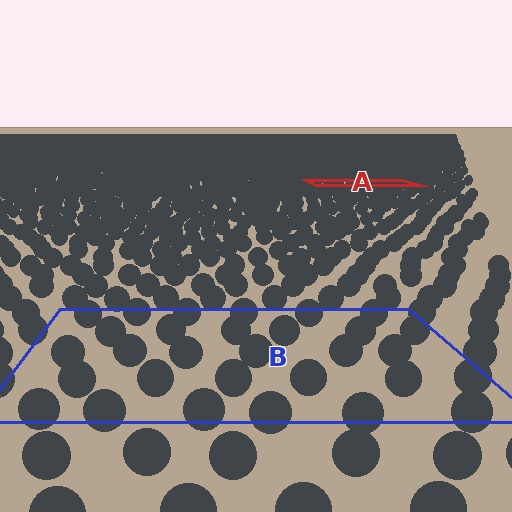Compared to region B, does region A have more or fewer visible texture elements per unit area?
Region A has more texture elements per unit area — they are packed more densely because it is farther away.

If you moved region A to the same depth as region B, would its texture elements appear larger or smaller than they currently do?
They would appear larger. At a closer depth, the same texture elements are projected at a bigger on-screen size.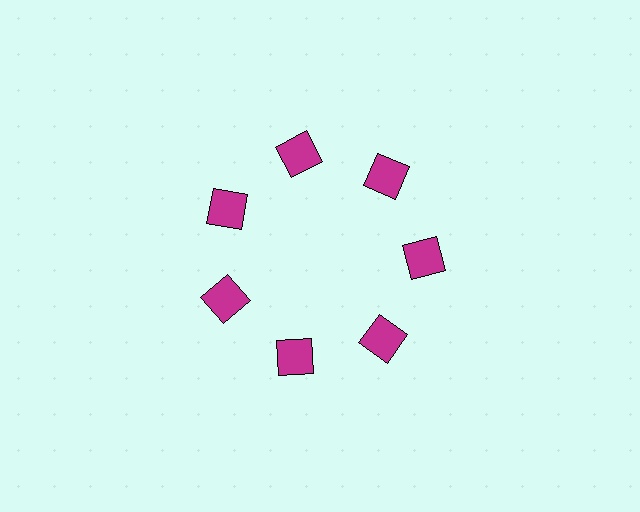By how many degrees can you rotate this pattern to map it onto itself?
The pattern maps onto itself every 51 degrees of rotation.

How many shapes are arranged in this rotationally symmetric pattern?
There are 7 shapes, arranged in 7 groups of 1.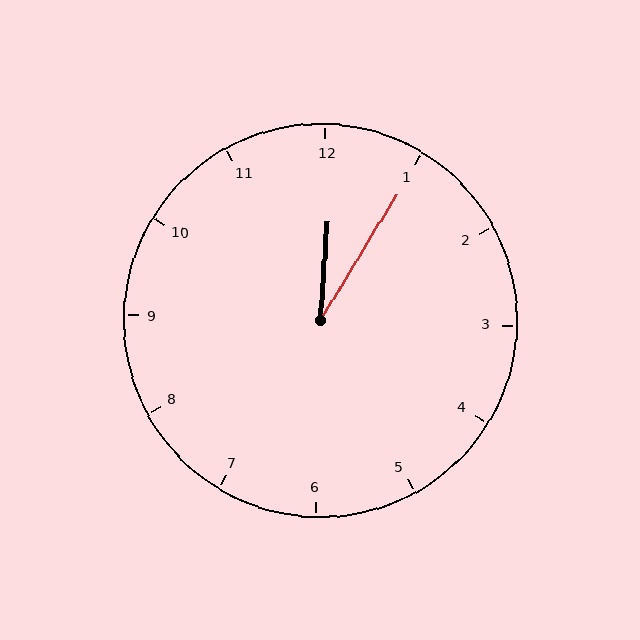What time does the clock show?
12:05.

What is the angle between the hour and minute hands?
Approximately 28 degrees.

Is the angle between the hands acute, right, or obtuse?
It is acute.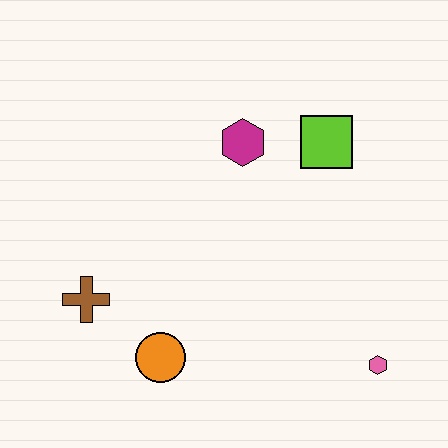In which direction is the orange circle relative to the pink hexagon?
The orange circle is to the left of the pink hexagon.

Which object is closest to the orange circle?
The brown cross is closest to the orange circle.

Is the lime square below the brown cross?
No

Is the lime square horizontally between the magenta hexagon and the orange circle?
No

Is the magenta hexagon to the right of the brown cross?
Yes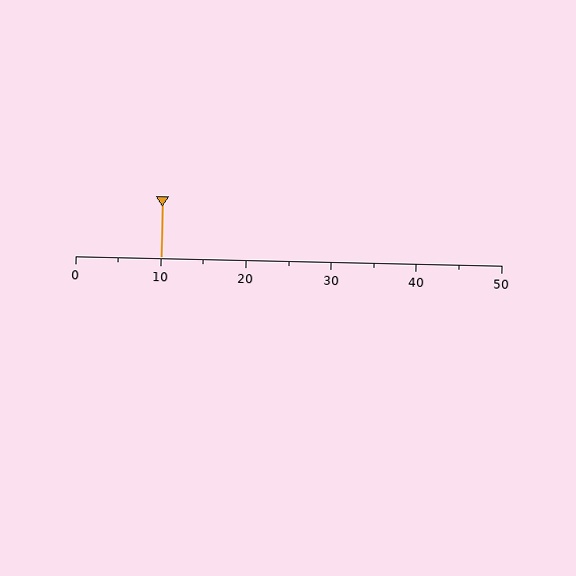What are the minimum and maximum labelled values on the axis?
The axis runs from 0 to 50.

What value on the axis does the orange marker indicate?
The marker indicates approximately 10.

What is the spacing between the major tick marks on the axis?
The major ticks are spaced 10 apart.